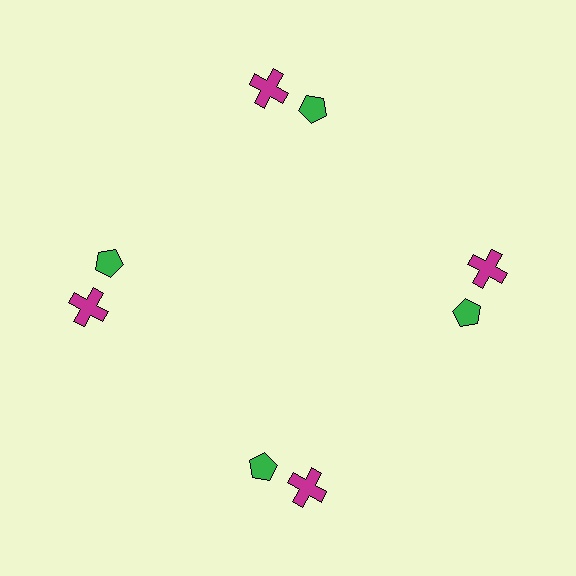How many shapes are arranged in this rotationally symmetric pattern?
There are 8 shapes, arranged in 4 groups of 2.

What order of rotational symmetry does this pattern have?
This pattern has 4-fold rotational symmetry.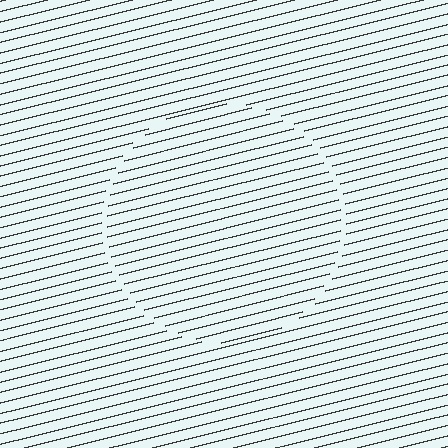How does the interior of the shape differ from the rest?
The interior of the shape contains the same grating, shifted by half a period — the contour is defined by the phase discontinuity where line-ends from the inner and outer gratings abut.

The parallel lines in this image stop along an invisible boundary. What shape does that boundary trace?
An illusory circle. The interior of the shape contains the same grating, shifted by half a period — the contour is defined by the phase discontinuity where line-ends from the inner and outer gratings abut.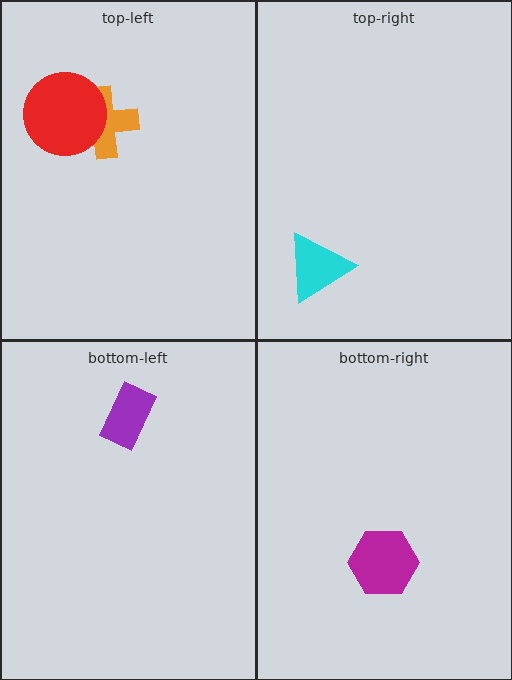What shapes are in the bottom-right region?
The magenta hexagon.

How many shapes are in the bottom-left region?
1.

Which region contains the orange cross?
The top-left region.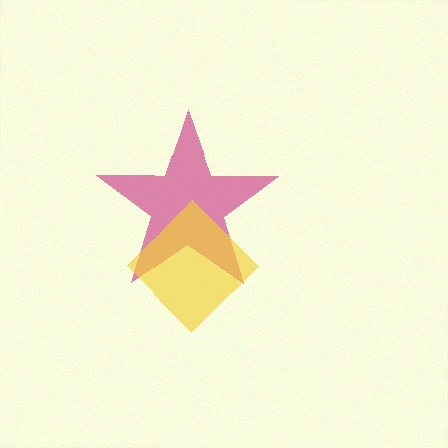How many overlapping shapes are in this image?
There are 2 overlapping shapes in the image.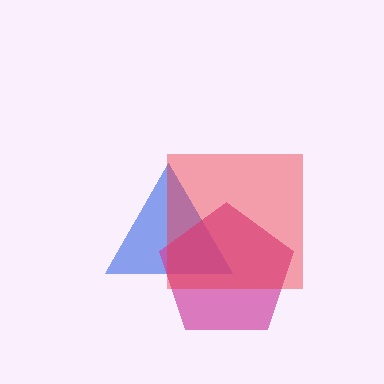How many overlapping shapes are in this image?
There are 3 overlapping shapes in the image.